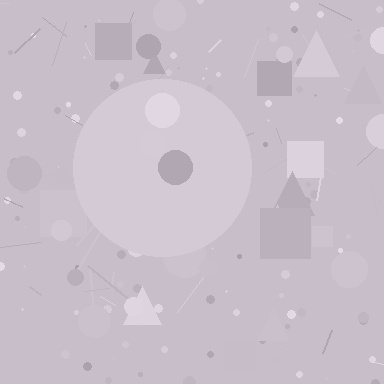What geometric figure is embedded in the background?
A circle is embedded in the background.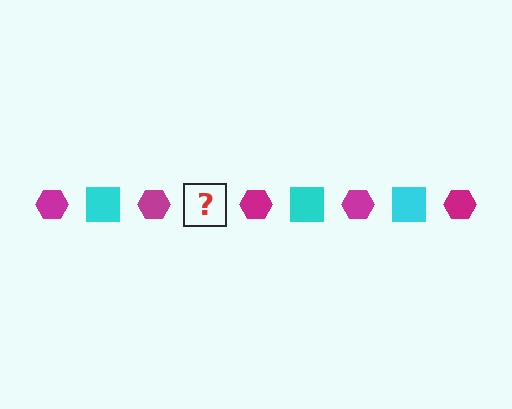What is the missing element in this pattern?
The missing element is a cyan square.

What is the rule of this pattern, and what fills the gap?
The rule is that the pattern alternates between magenta hexagon and cyan square. The gap should be filled with a cyan square.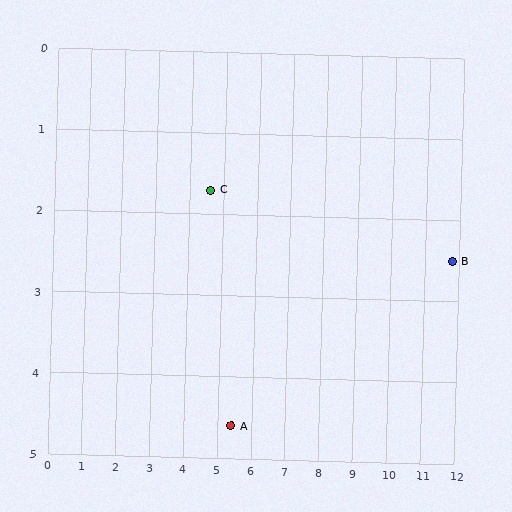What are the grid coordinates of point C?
Point C is at approximately (4.6, 1.7).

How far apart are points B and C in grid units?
Points B and C are about 7.2 grid units apart.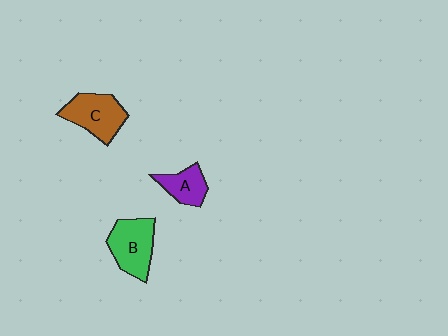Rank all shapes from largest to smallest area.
From largest to smallest: B (green), C (brown), A (purple).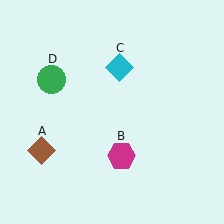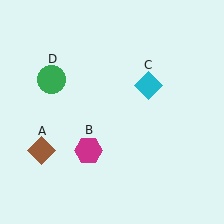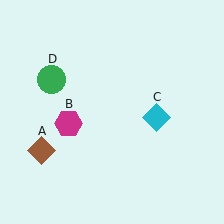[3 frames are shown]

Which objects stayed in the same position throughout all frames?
Brown diamond (object A) and green circle (object D) remained stationary.